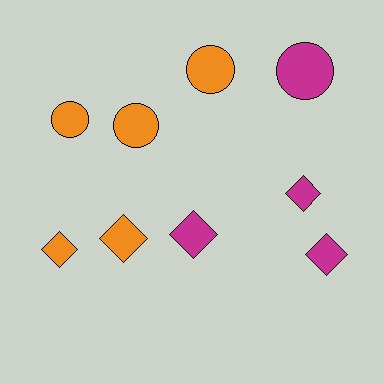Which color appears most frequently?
Orange, with 5 objects.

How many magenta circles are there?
There is 1 magenta circle.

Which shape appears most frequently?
Diamond, with 5 objects.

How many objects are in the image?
There are 9 objects.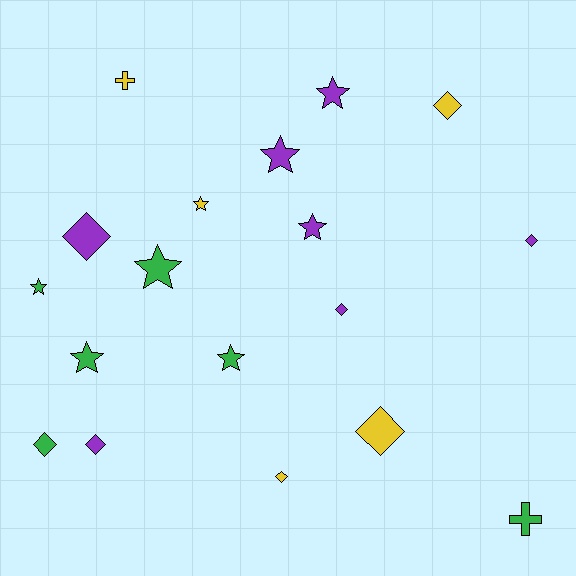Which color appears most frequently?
Purple, with 7 objects.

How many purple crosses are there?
There are no purple crosses.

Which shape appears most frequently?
Star, with 8 objects.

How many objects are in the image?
There are 18 objects.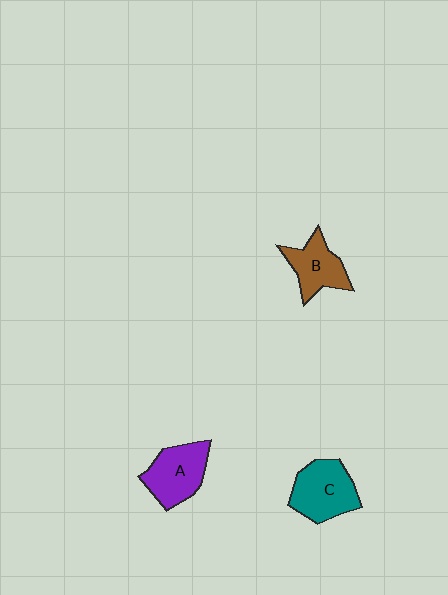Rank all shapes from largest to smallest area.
From largest to smallest: C (teal), A (purple), B (brown).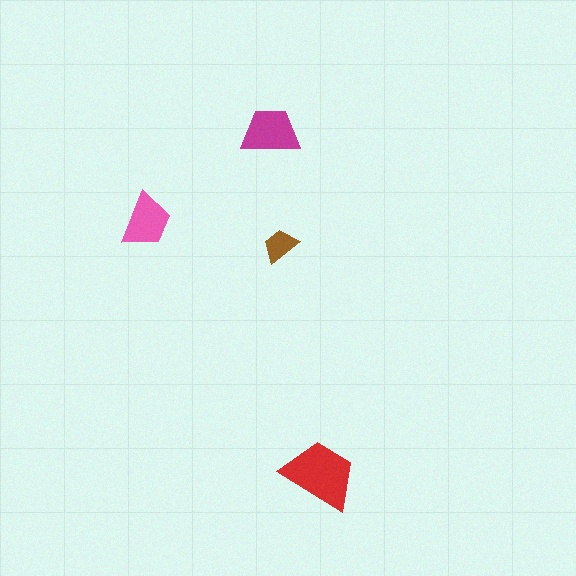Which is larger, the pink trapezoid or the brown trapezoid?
The pink one.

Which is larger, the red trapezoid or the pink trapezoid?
The red one.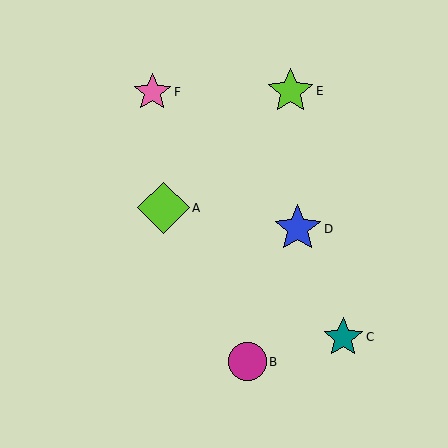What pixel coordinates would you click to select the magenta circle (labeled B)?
Click at (247, 362) to select the magenta circle B.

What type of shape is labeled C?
Shape C is a teal star.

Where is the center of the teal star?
The center of the teal star is at (343, 337).